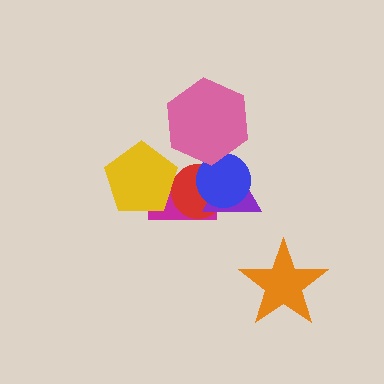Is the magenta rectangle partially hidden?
Yes, it is partially covered by another shape.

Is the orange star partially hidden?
No, no other shape covers it.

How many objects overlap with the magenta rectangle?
4 objects overlap with the magenta rectangle.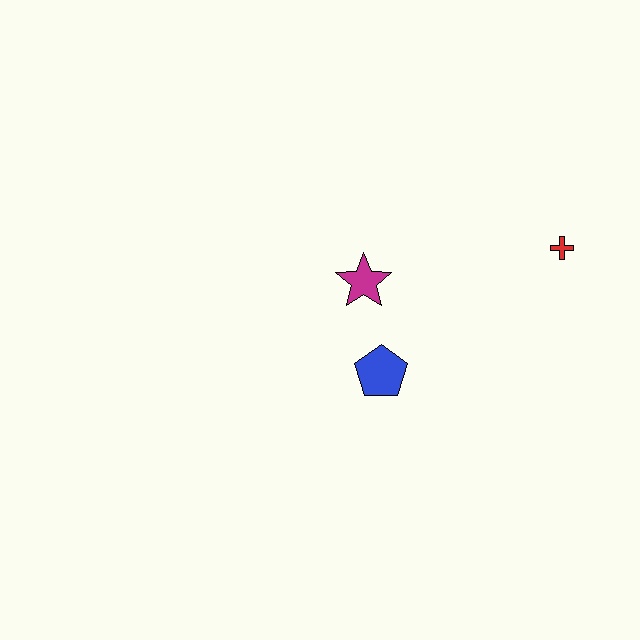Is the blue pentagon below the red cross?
Yes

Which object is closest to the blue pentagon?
The magenta star is closest to the blue pentagon.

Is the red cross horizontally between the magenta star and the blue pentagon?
No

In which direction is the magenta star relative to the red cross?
The magenta star is to the left of the red cross.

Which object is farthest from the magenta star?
The red cross is farthest from the magenta star.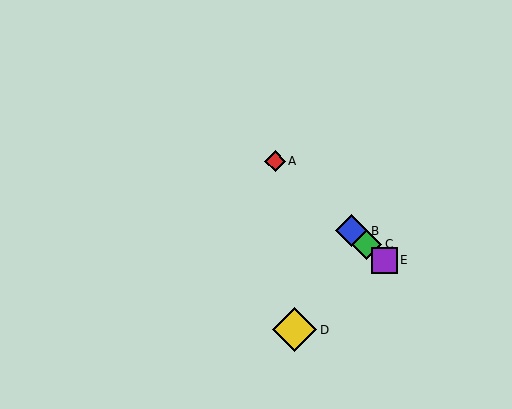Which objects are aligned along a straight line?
Objects A, B, C, E are aligned along a straight line.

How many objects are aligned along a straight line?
4 objects (A, B, C, E) are aligned along a straight line.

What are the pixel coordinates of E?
Object E is at (384, 260).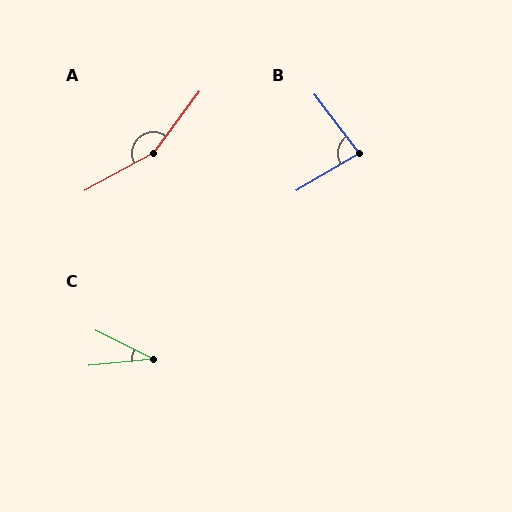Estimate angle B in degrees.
Approximately 83 degrees.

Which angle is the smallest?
C, at approximately 33 degrees.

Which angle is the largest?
A, at approximately 156 degrees.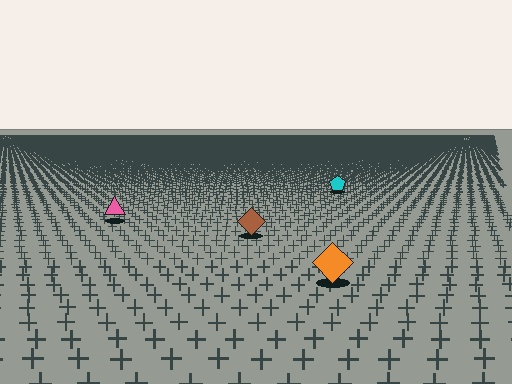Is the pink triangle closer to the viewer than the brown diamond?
No. The brown diamond is closer — you can tell from the texture gradient: the ground texture is coarser near it.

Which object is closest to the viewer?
The orange diamond is closest. The texture marks near it are larger and more spread out.